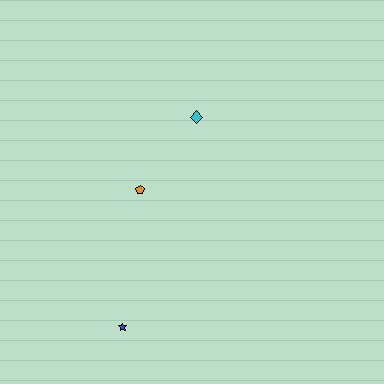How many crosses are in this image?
There are no crosses.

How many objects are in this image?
There are 3 objects.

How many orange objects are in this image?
There is 1 orange object.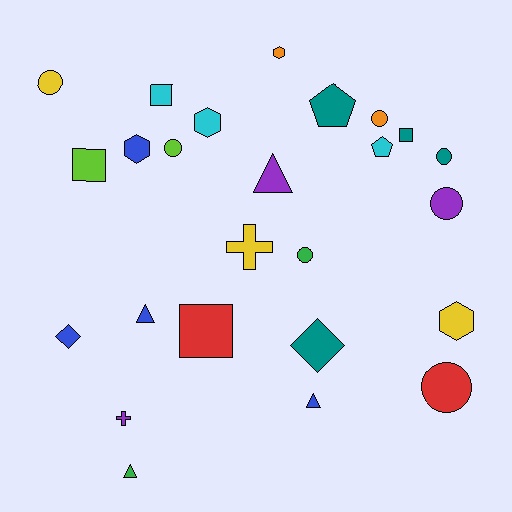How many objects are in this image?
There are 25 objects.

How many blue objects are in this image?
There are 4 blue objects.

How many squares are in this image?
There are 4 squares.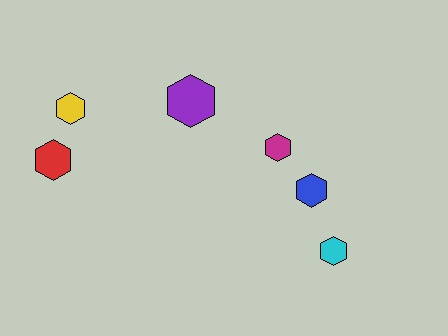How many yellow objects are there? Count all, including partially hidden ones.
There is 1 yellow object.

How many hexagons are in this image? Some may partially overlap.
There are 6 hexagons.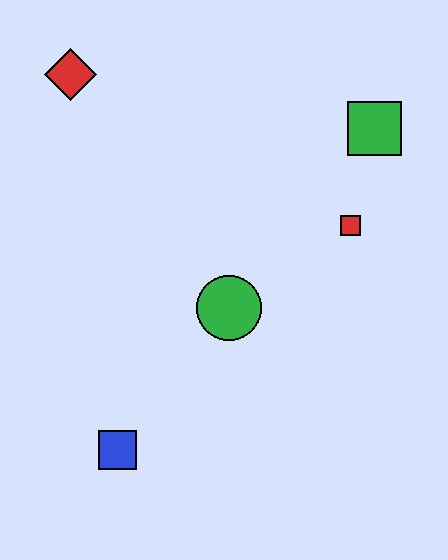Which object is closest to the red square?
The green square is closest to the red square.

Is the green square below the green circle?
No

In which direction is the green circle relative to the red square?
The green circle is to the left of the red square.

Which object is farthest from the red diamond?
The blue square is farthest from the red diamond.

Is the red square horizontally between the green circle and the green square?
Yes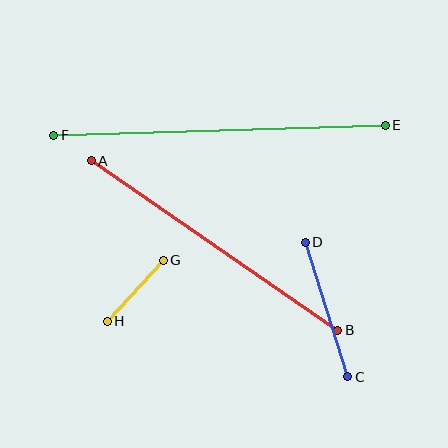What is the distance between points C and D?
The distance is approximately 141 pixels.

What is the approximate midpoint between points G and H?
The midpoint is at approximately (135, 291) pixels.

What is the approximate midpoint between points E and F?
The midpoint is at approximately (219, 130) pixels.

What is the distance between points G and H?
The distance is approximately 83 pixels.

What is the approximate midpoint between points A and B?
The midpoint is at approximately (214, 245) pixels.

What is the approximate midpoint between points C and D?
The midpoint is at approximately (327, 310) pixels.